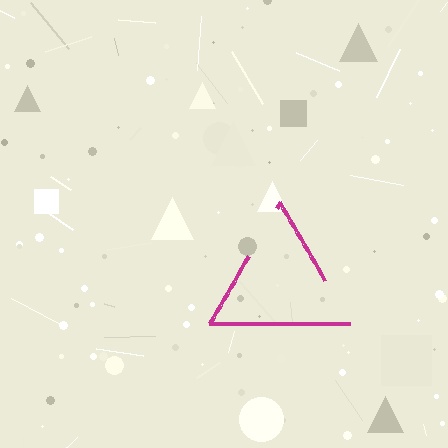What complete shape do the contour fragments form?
The contour fragments form a triangle.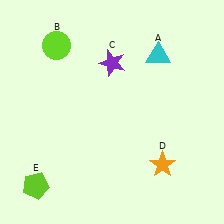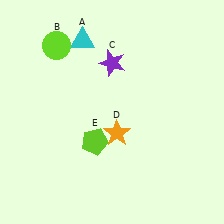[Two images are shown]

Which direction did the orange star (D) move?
The orange star (D) moved left.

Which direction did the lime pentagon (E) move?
The lime pentagon (E) moved right.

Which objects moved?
The objects that moved are: the cyan triangle (A), the orange star (D), the lime pentagon (E).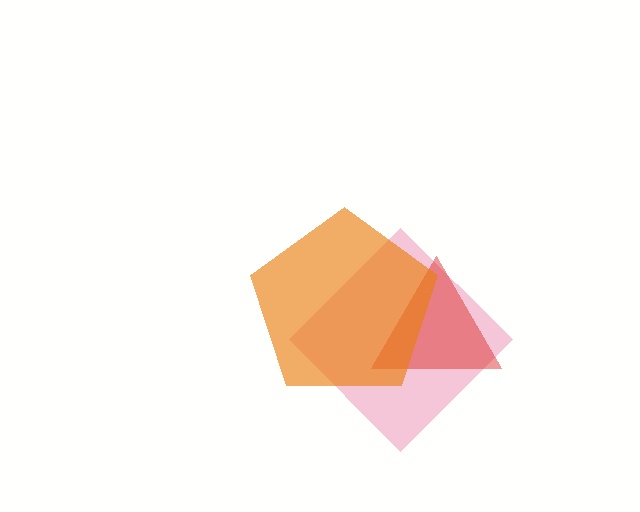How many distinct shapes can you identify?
There are 3 distinct shapes: a pink diamond, a red triangle, an orange pentagon.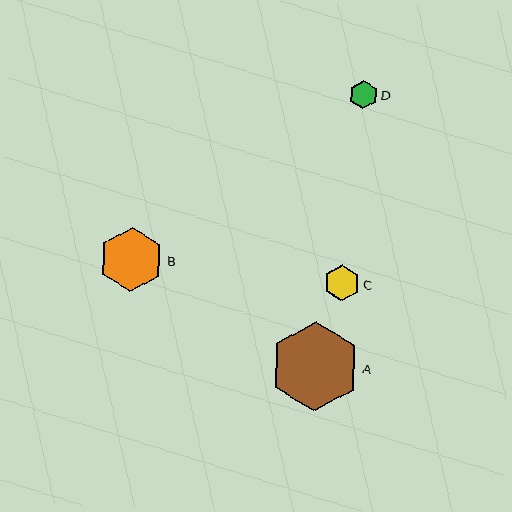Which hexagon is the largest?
Hexagon A is the largest with a size of approximately 90 pixels.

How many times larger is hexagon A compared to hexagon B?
Hexagon A is approximately 1.4 times the size of hexagon B.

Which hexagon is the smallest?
Hexagon D is the smallest with a size of approximately 28 pixels.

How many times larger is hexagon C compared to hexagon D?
Hexagon C is approximately 1.3 times the size of hexagon D.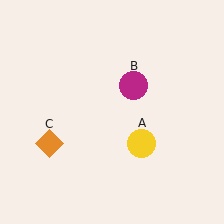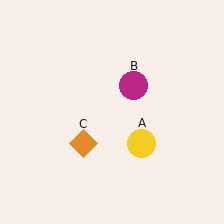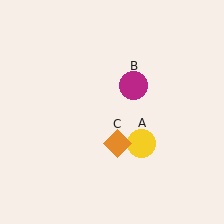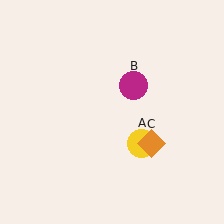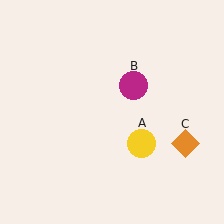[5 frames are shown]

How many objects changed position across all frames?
1 object changed position: orange diamond (object C).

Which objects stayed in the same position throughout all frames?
Yellow circle (object A) and magenta circle (object B) remained stationary.